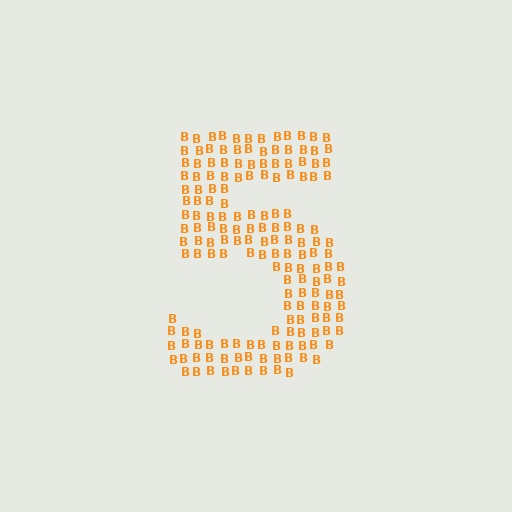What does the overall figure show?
The overall figure shows the digit 5.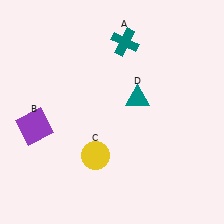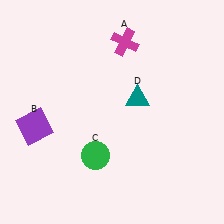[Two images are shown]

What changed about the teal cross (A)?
In Image 1, A is teal. In Image 2, it changed to magenta.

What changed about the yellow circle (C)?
In Image 1, C is yellow. In Image 2, it changed to green.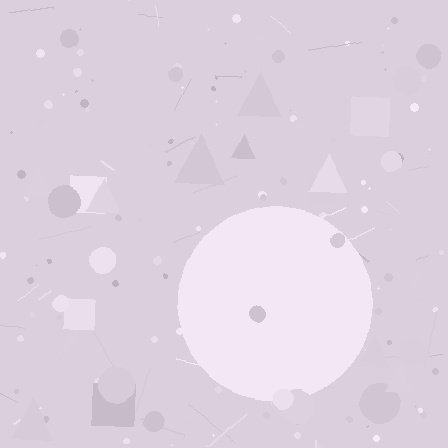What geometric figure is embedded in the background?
A circle is embedded in the background.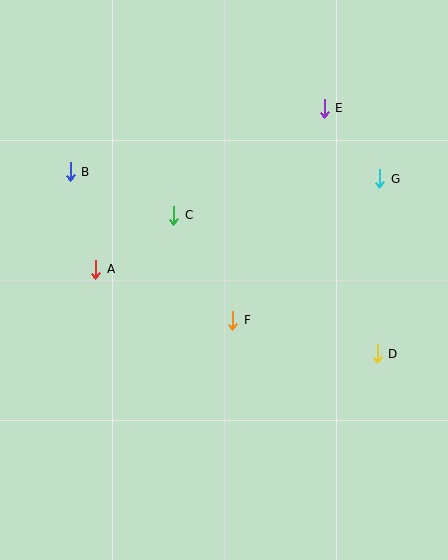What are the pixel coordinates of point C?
Point C is at (174, 215).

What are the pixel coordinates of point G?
Point G is at (380, 179).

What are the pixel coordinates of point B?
Point B is at (70, 172).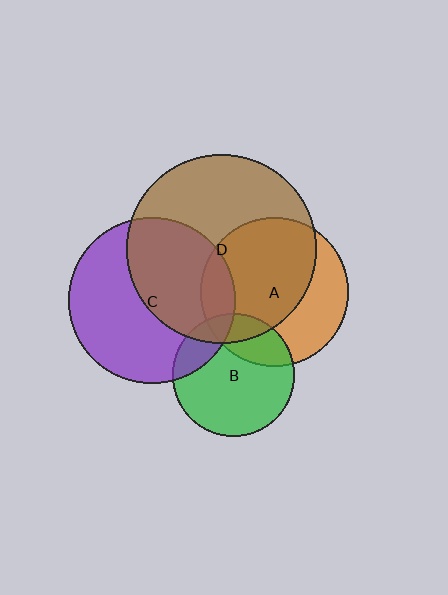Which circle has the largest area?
Circle D (brown).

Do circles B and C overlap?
Yes.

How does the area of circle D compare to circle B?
Approximately 2.4 times.